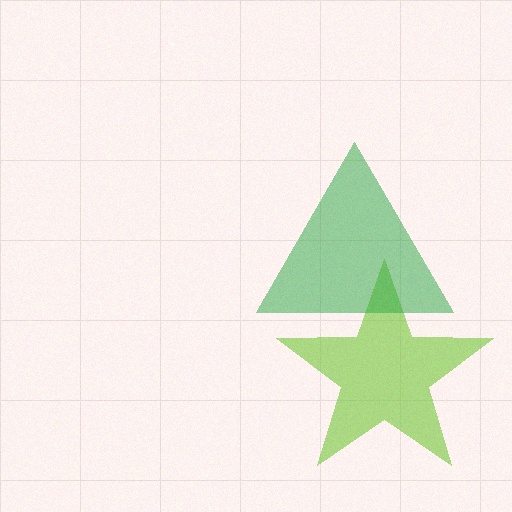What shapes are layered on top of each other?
The layered shapes are: a lime star, a green triangle.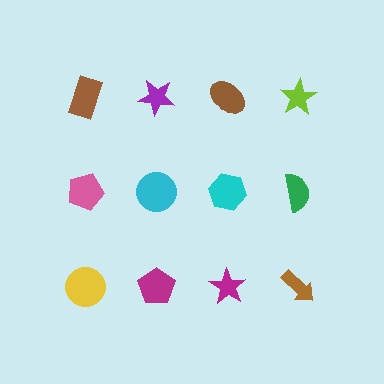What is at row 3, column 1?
A yellow circle.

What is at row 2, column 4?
A green semicircle.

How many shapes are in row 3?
4 shapes.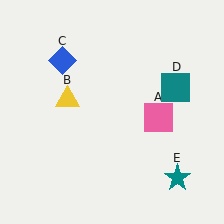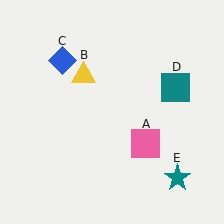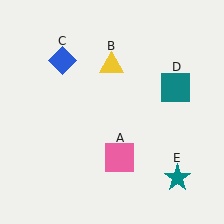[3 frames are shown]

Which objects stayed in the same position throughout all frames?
Blue diamond (object C) and teal square (object D) and teal star (object E) remained stationary.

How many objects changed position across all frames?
2 objects changed position: pink square (object A), yellow triangle (object B).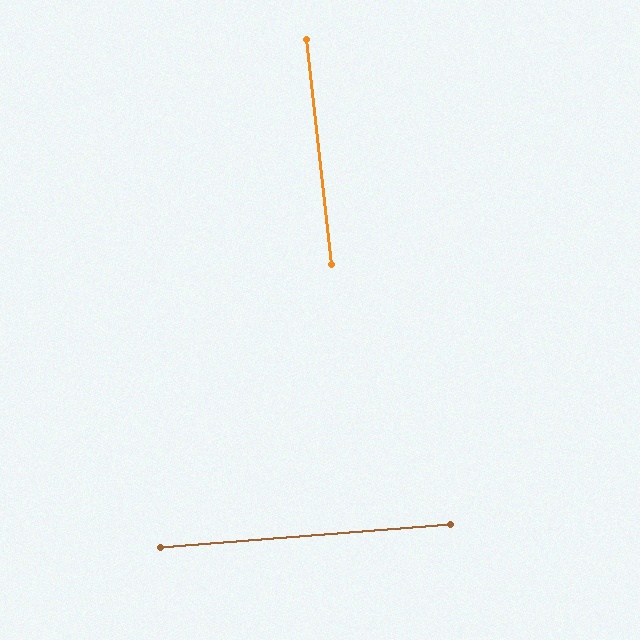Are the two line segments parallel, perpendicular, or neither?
Perpendicular — they meet at approximately 88°.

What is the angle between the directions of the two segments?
Approximately 88 degrees.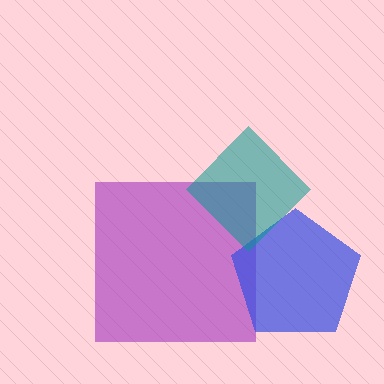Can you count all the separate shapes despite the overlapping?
Yes, there are 3 separate shapes.